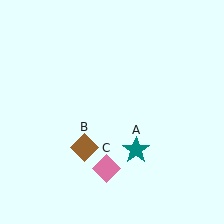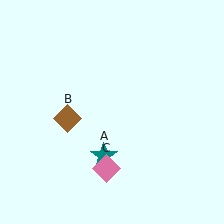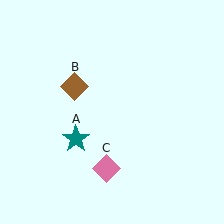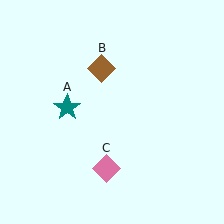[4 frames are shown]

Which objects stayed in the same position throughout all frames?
Pink diamond (object C) remained stationary.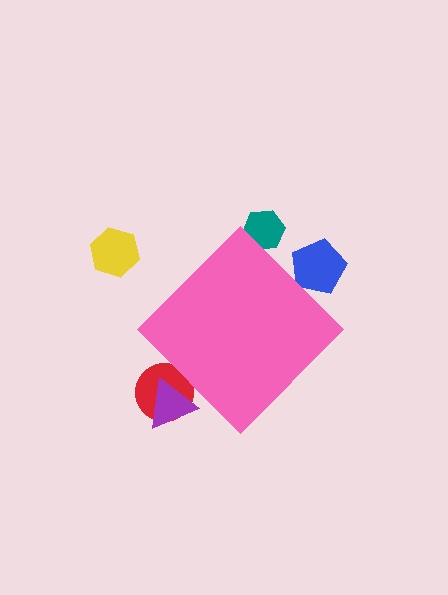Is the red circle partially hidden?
Yes, the red circle is partially hidden behind the pink diamond.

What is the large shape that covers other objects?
A pink diamond.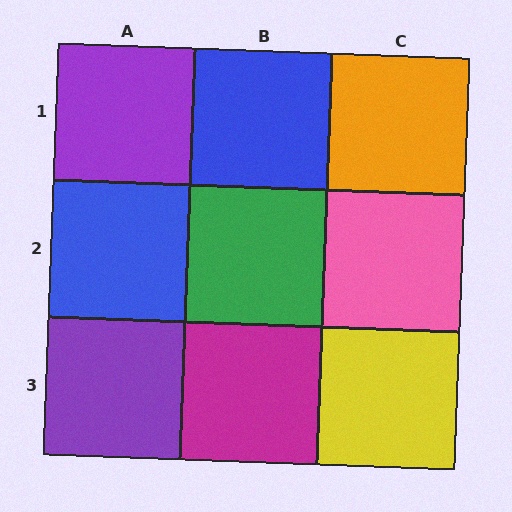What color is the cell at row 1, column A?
Purple.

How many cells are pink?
1 cell is pink.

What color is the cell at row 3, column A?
Purple.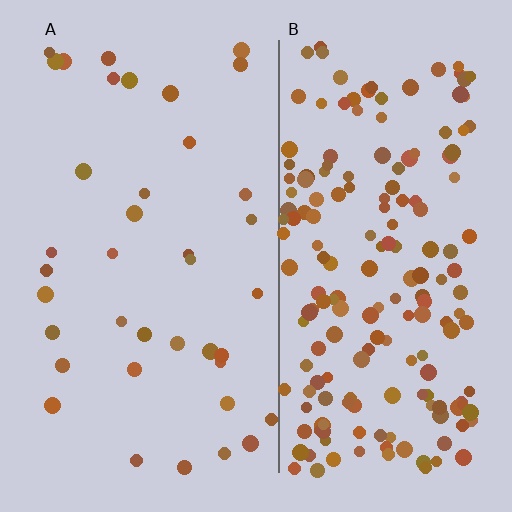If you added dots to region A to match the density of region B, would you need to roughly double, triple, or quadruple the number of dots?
Approximately quadruple.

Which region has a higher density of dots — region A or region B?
B (the right).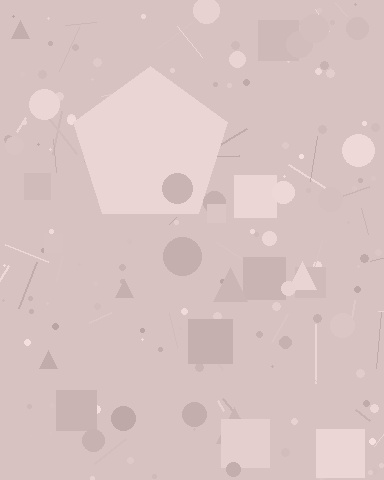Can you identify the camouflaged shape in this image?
The camouflaged shape is a pentagon.